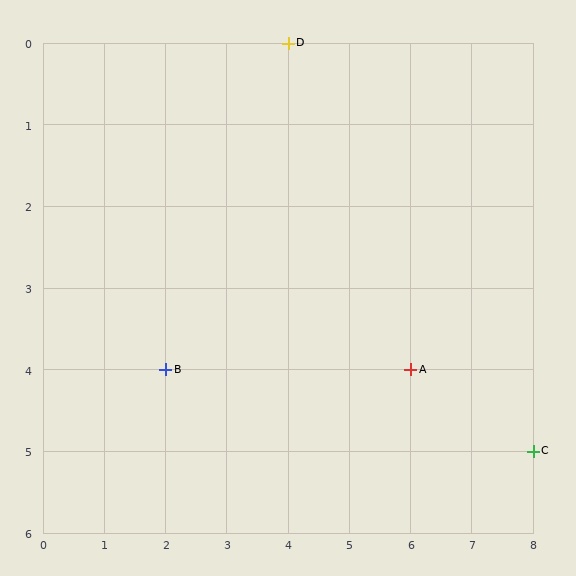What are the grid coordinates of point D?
Point D is at grid coordinates (4, 0).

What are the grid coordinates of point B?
Point B is at grid coordinates (2, 4).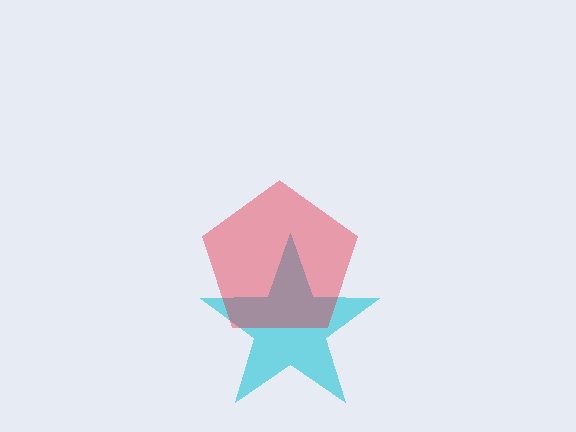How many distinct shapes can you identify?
There are 2 distinct shapes: a cyan star, a red pentagon.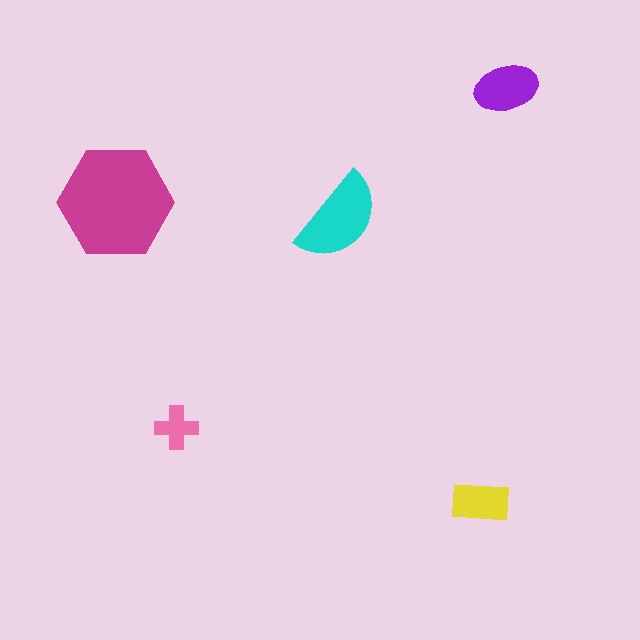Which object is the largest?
The magenta hexagon.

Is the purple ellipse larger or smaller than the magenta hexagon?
Smaller.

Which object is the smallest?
The pink cross.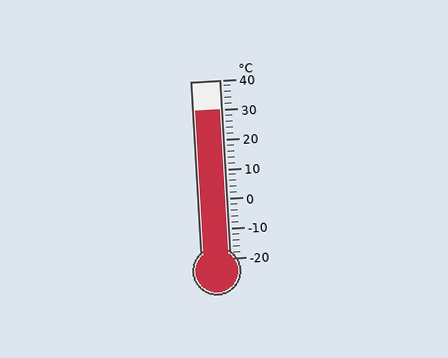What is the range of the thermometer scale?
The thermometer scale ranges from -20°C to 40°C.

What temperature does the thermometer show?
The thermometer shows approximately 30°C.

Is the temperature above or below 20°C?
The temperature is above 20°C.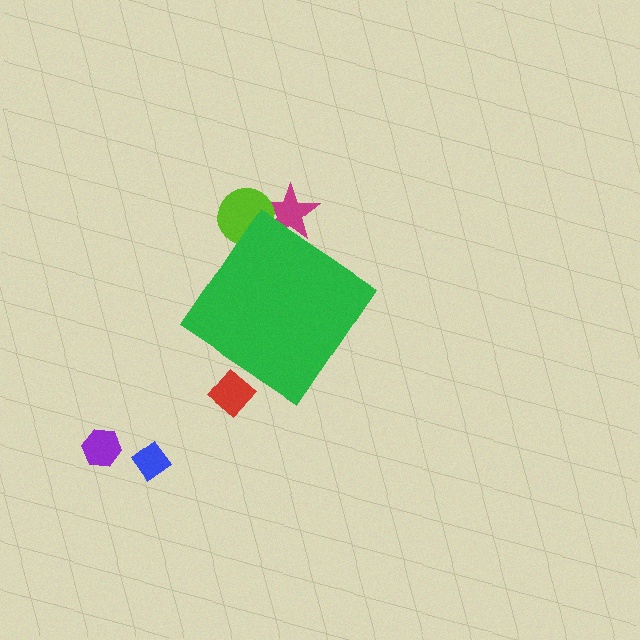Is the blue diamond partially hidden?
No, the blue diamond is fully visible.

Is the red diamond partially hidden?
Yes, the red diamond is partially hidden behind the green diamond.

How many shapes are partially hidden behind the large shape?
3 shapes are partially hidden.